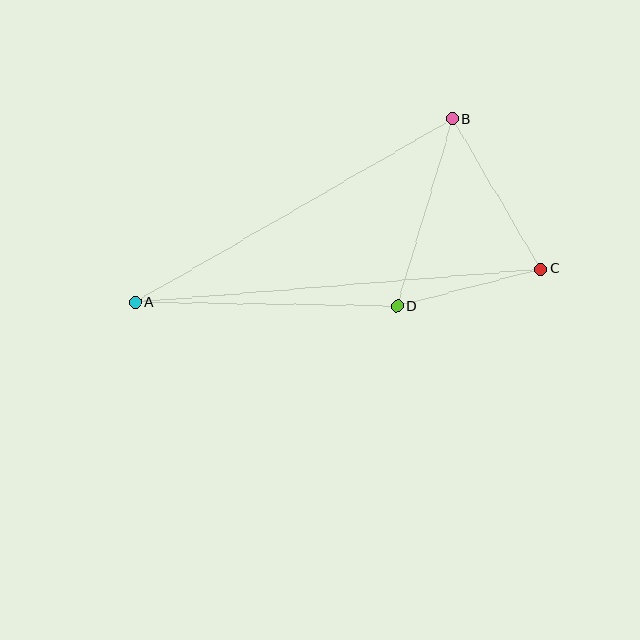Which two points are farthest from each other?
Points A and C are farthest from each other.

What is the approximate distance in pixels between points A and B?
The distance between A and B is approximately 367 pixels.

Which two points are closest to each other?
Points C and D are closest to each other.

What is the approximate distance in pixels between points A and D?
The distance between A and D is approximately 262 pixels.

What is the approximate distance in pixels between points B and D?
The distance between B and D is approximately 195 pixels.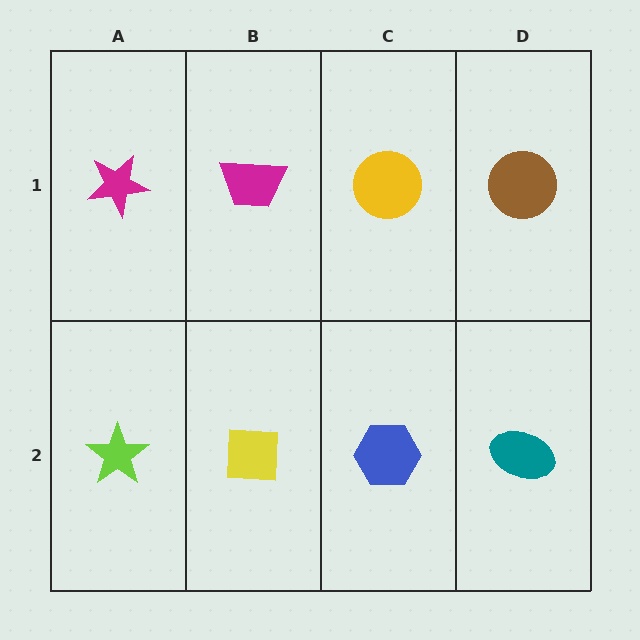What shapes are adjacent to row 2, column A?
A magenta star (row 1, column A), a yellow square (row 2, column B).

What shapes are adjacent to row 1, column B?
A yellow square (row 2, column B), a magenta star (row 1, column A), a yellow circle (row 1, column C).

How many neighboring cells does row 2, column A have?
2.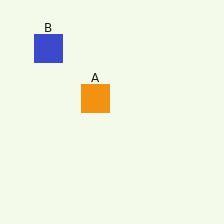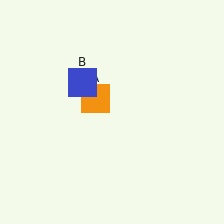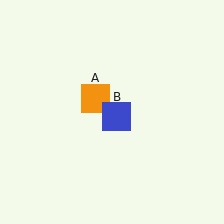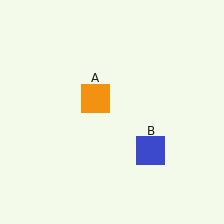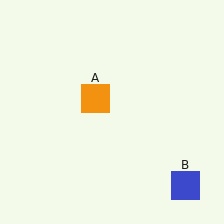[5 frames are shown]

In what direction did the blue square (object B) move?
The blue square (object B) moved down and to the right.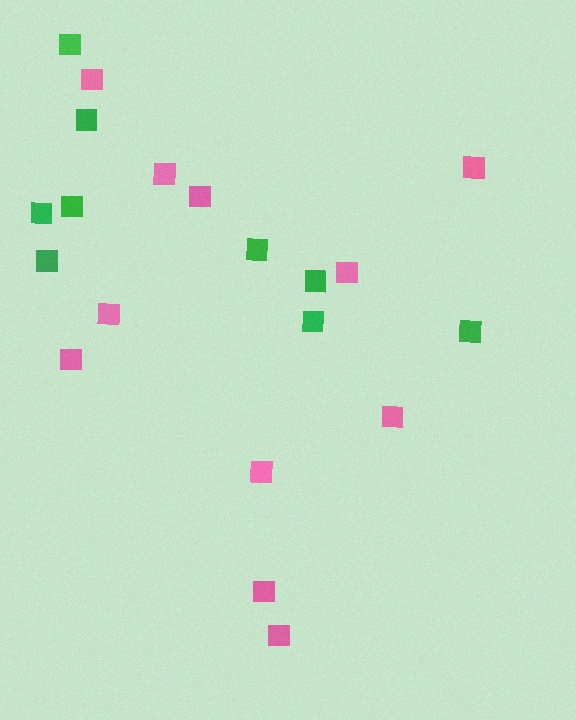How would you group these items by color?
There are 2 groups: one group of pink squares (11) and one group of green squares (9).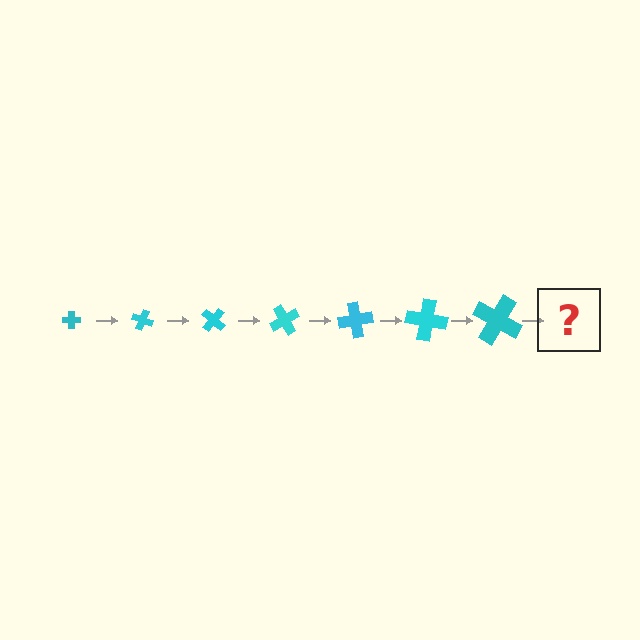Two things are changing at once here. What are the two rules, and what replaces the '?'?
The two rules are that the cross grows larger each step and it rotates 20 degrees each step. The '?' should be a cross, larger than the previous one and rotated 140 degrees from the start.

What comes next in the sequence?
The next element should be a cross, larger than the previous one and rotated 140 degrees from the start.